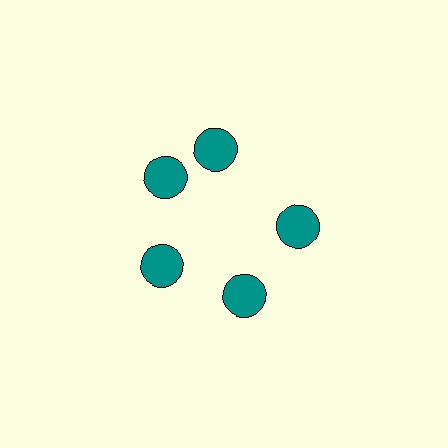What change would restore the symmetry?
The symmetry would be restored by rotating it back into even spacing with its neighbors so that all 5 circles sit at equal angles and equal distance from the center.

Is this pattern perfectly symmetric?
No. The 5 teal circles are arranged in a ring, but one element near the 1 o'clock position is rotated out of alignment along the ring, breaking the 5-fold rotational symmetry.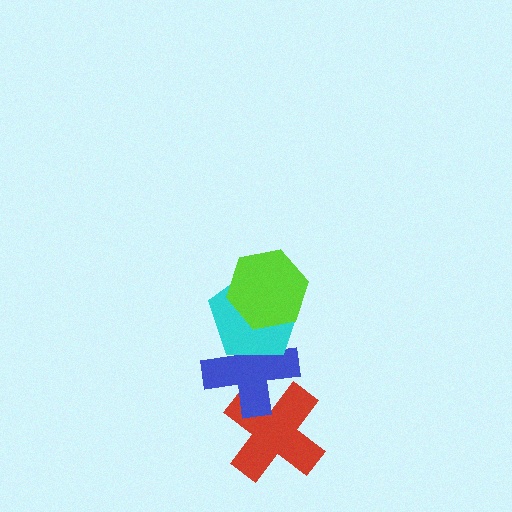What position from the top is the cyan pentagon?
The cyan pentagon is 2nd from the top.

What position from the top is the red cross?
The red cross is 4th from the top.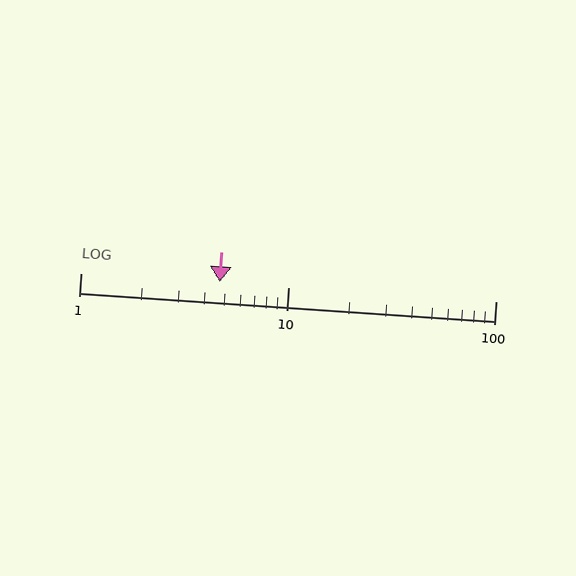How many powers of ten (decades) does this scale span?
The scale spans 2 decades, from 1 to 100.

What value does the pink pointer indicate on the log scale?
The pointer indicates approximately 4.7.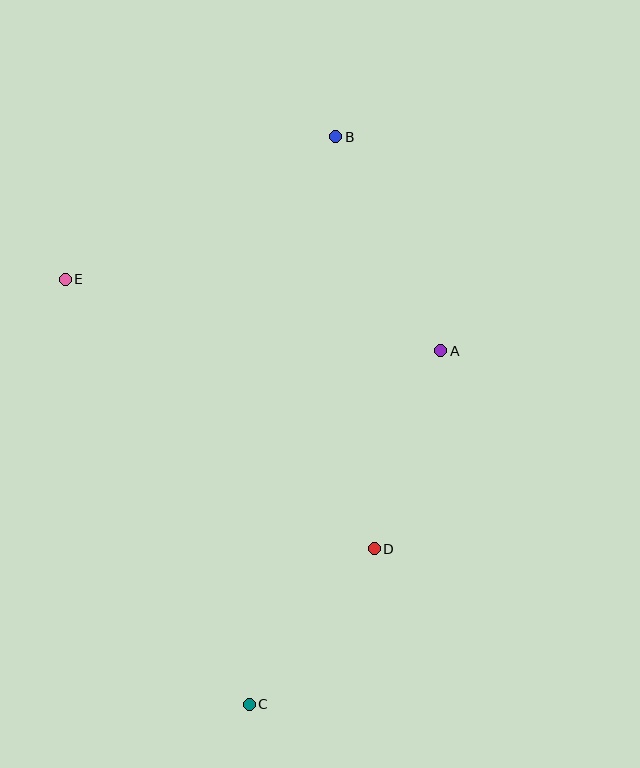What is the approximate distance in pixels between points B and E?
The distance between B and E is approximately 306 pixels.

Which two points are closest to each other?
Points C and D are closest to each other.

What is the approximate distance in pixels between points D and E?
The distance between D and E is approximately 410 pixels.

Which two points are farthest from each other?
Points B and C are farthest from each other.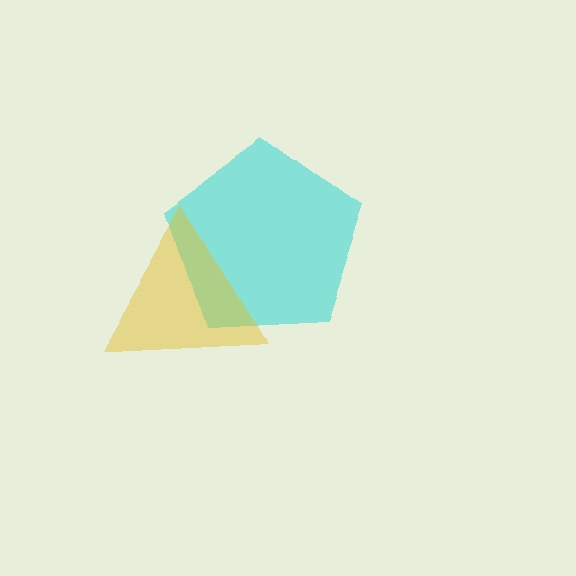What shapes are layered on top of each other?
The layered shapes are: a cyan pentagon, a yellow triangle.